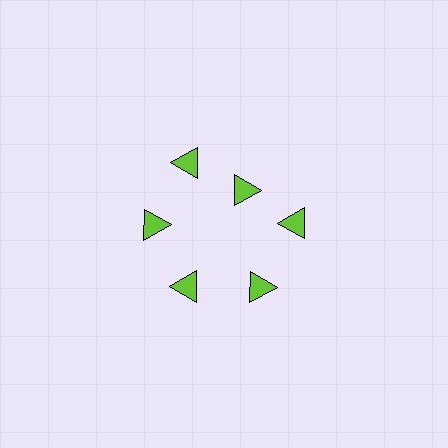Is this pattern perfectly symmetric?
No. The 6 lime triangles are arranged in a ring, but one element near the 1 o'clock position is pulled inward toward the center, breaking the 6-fold rotational symmetry.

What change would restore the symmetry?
The symmetry would be restored by moving it outward, back onto the ring so that all 6 triangles sit at equal angles and equal distance from the center.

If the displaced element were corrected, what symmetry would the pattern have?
It would have 6-fold rotational symmetry — the pattern would map onto itself every 60 degrees.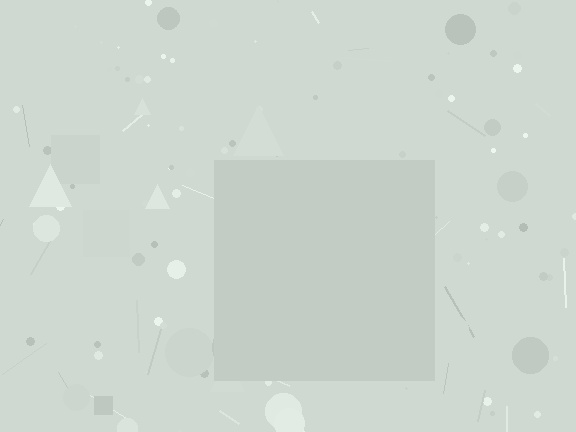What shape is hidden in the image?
A square is hidden in the image.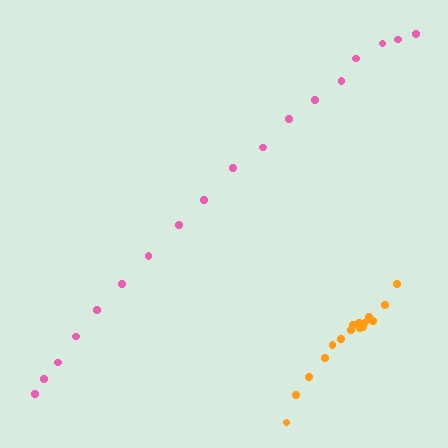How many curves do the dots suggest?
There are 2 distinct paths.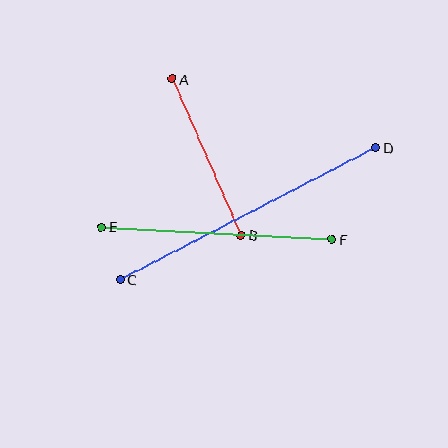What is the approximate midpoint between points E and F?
The midpoint is at approximately (217, 233) pixels.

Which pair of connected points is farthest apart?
Points C and D are farthest apart.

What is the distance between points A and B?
The distance is approximately 171 pixels.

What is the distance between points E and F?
The distance is approximately 231 pixels.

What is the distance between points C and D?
The distance is approximately 288 pixels.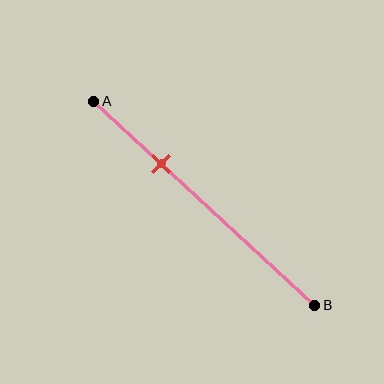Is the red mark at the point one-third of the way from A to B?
Yes, the mark is approximately at the one-third point.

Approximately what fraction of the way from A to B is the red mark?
The red mark is approximately 30% of the way from A to B.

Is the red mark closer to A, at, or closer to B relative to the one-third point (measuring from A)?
The red mark is approximately at the one-third point of segment AB.